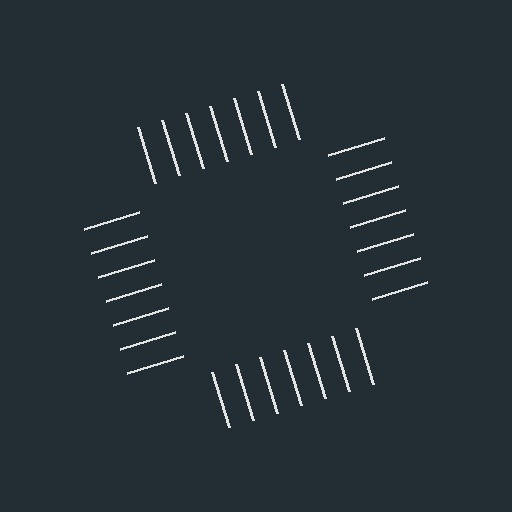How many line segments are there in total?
28 — 7 along each of the 4 edges.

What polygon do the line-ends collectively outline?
An illusory square — the line segments terminate on its edges but no continuous stroke is drawn.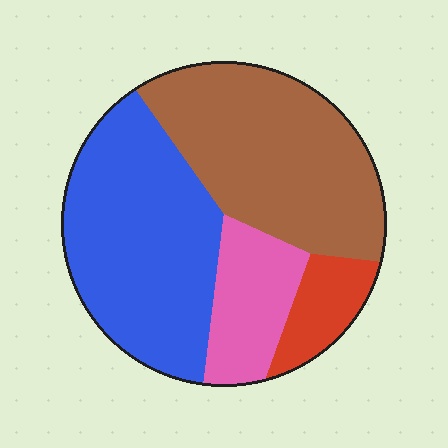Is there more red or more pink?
Pink.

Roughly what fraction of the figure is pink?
Pink covers around 15% of the figure.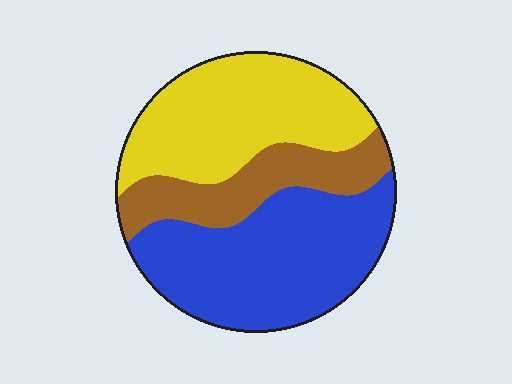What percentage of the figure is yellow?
Yellow covers around 35% of the figure.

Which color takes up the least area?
Brown, at roughly 20%.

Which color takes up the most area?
Blue, at roughly 45%.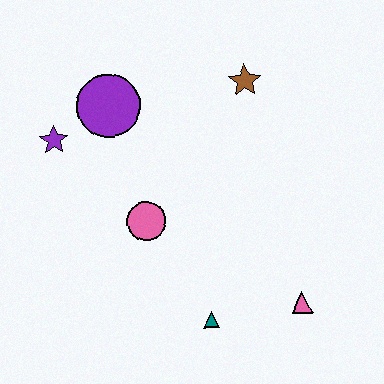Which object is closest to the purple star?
The purple circle is closest to the purple star.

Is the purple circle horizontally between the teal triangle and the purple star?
Yes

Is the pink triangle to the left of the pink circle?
No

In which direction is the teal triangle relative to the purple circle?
The teal triangle is below the purple circle.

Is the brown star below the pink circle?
No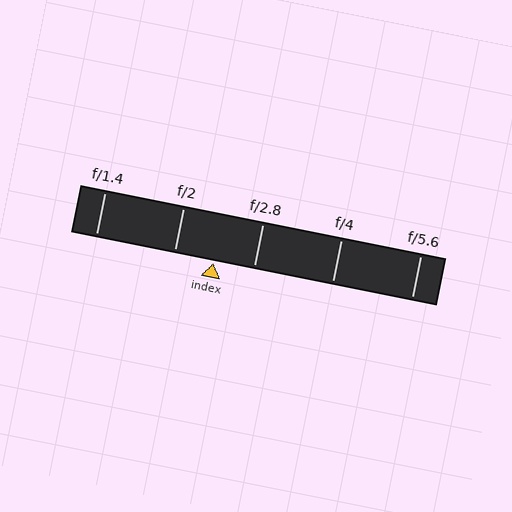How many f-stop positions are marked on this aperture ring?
There are 5 f-stop positions marked.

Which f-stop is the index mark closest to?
The index mark is closest to f/2.8.